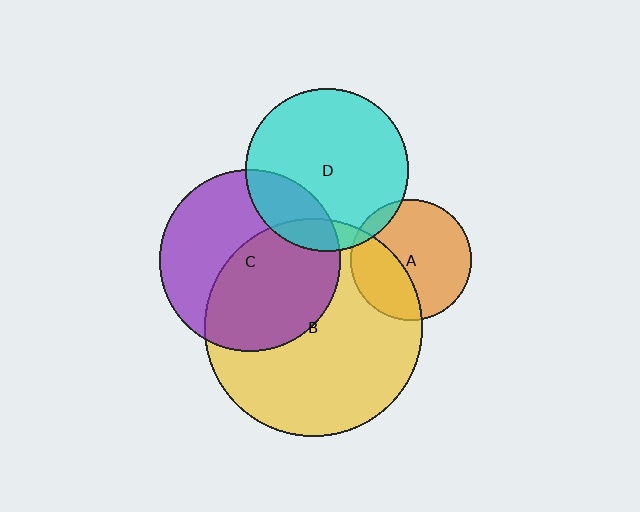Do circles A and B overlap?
Yes.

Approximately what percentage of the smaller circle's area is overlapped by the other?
Approximately 35%.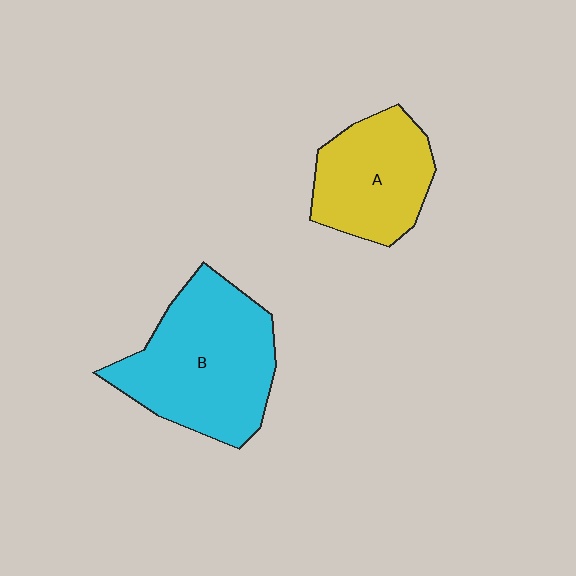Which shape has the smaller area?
Shape A (yellow).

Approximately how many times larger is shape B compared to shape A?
Approximately 1.5 times.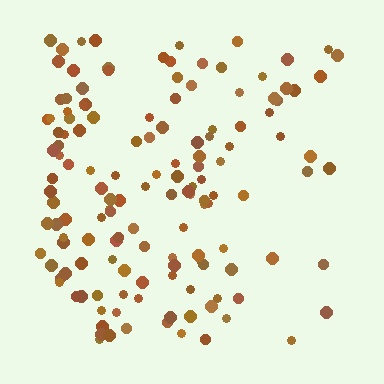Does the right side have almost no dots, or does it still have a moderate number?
Still a moderate number, just noticeably fewer than the left.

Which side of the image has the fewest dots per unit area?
The right.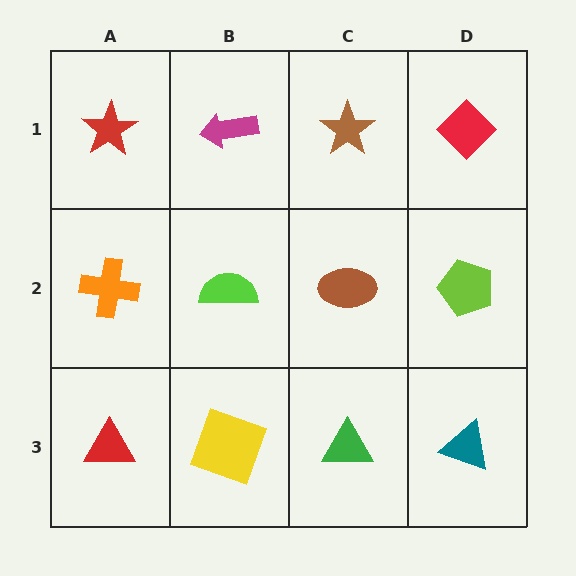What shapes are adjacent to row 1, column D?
A lime pentagon (row 2, column D), a brown star (row 1, column C).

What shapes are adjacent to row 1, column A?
An orange cross (row 2, column A), a magenta arrow (row 1, column B).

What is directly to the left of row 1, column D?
A brown star.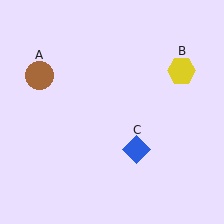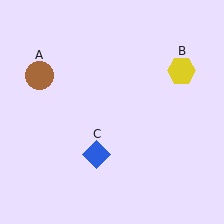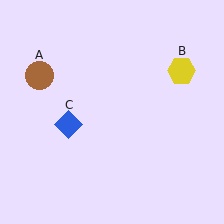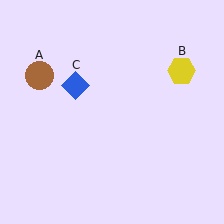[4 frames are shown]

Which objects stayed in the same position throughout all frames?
Brown circle (object A) and yellow hexagon (object B) remained stationary.